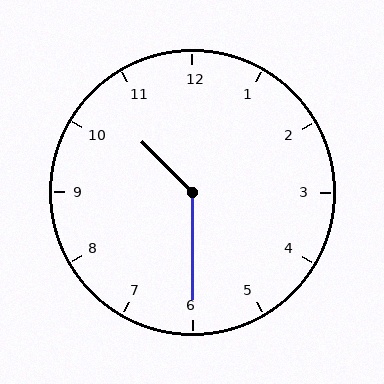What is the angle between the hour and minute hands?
Approximately 135 degrees.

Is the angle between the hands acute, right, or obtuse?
It is obtuse.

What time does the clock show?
10:30.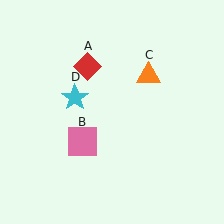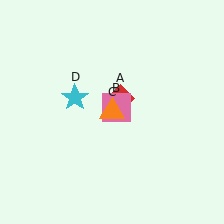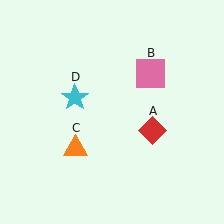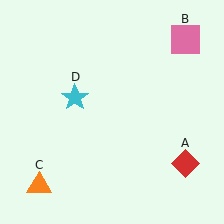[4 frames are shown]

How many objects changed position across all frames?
3 objects changed position: red diamond (object A), pink square (object B), orange triangle (object C).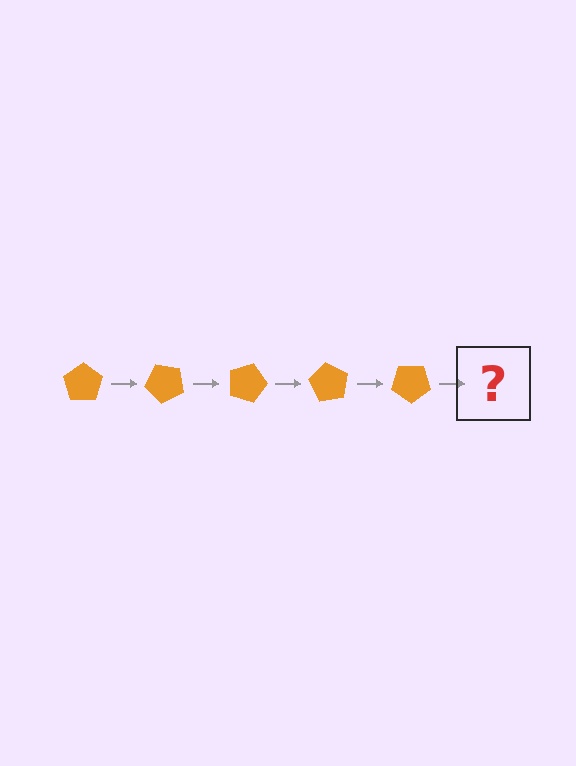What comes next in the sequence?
The next element should be an orange pentagon rotated 225 degrees.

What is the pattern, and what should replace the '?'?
The pattern is that the pentagon rotates 45 degrees each step. The '?' should be an orange pentagon rotated 225 degrees.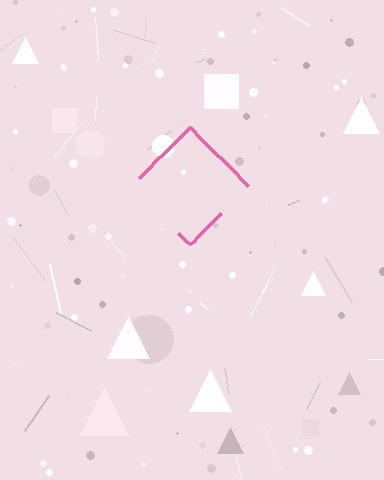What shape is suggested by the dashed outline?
The dashed outline suggests a diamond.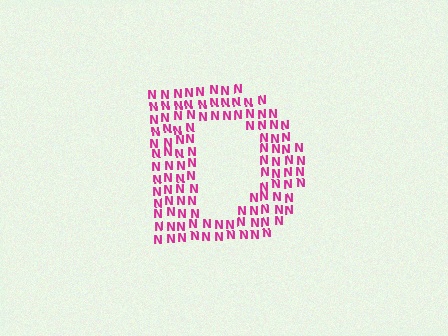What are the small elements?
The small elements are letter N's.